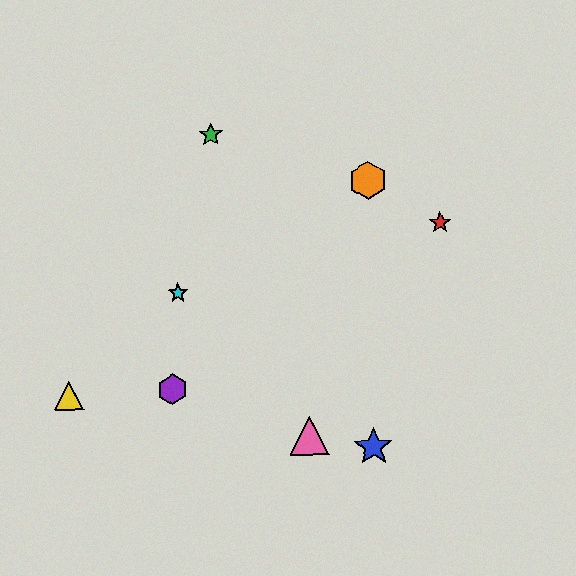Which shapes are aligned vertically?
The blue star, the orange hexagon are aligned vertically.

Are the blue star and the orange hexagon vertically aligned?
Yes, both are at x≈374.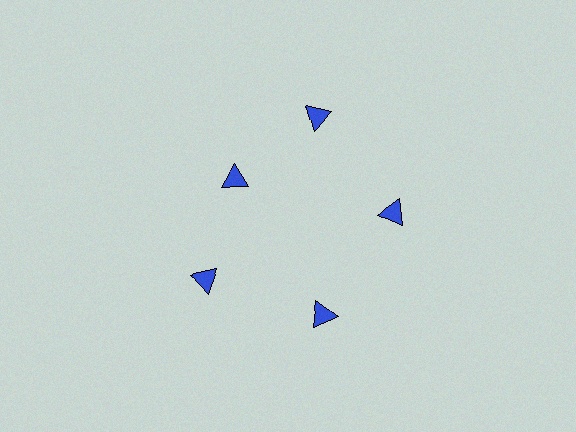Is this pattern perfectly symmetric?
No. The 5 blue triangles are arranged in a ring, but one element near the 10 o'clock position is pulled inward toward the center, breaking the 5-fold rotational symmetry.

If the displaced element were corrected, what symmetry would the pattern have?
It would have 5-fold rotational symmetry — the pattern would map onto itself every 72 degrees.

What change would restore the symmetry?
The symmetry would be restored by moving it outward, back onto the ring so that all 5 triangles sit at equal angles and equal distance from the center.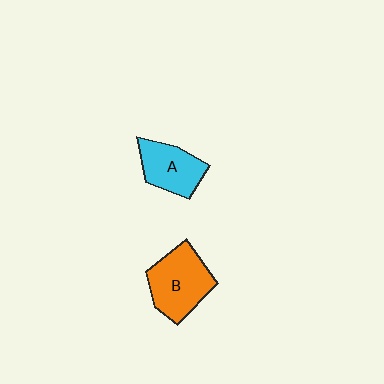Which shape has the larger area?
Shape B (orange).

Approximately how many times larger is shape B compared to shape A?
Approximately 1.3 times.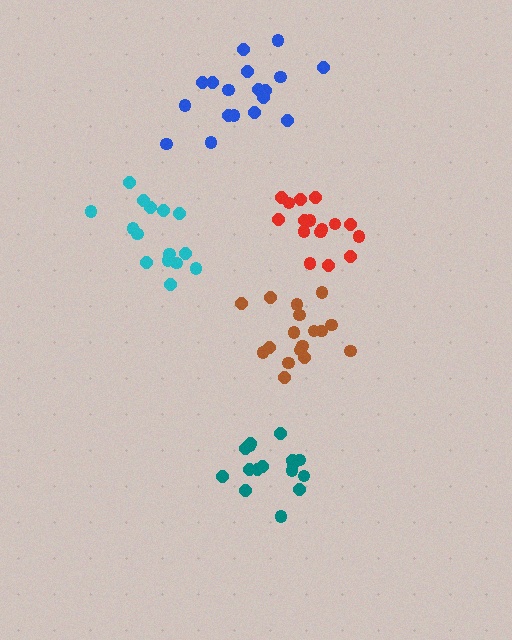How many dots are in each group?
Group 1: 15 dots, Group 2: 16 dots, Group 3: 16 dots, Group 4: 18 dots, Group 5: 17 dots (82 total).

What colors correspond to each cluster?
The clusters are colored: cyan, teal, red, blue, brown.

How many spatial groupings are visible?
There are 5 spatial groupings.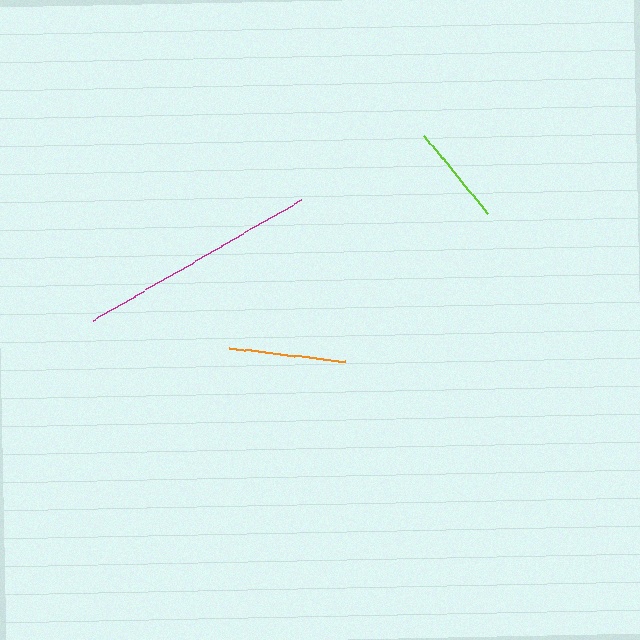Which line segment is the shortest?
The lime line is the shortest at approximately 101 pixels.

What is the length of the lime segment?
The lime segment is approximately 101 pixels long.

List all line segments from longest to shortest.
From longest to shortest: magenta, orange, lime.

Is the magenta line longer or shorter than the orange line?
The magenta line is longer than the orange line.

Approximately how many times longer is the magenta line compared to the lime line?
The magenta line is approximately 2.4 times the length of the lime line.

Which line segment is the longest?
The magenta line is the longest at approximately 240 pixels.